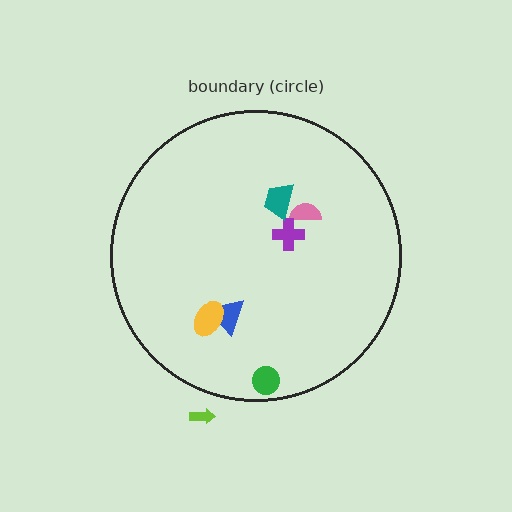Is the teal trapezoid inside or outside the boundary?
Inside.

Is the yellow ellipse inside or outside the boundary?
Inside.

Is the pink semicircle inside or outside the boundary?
Inside.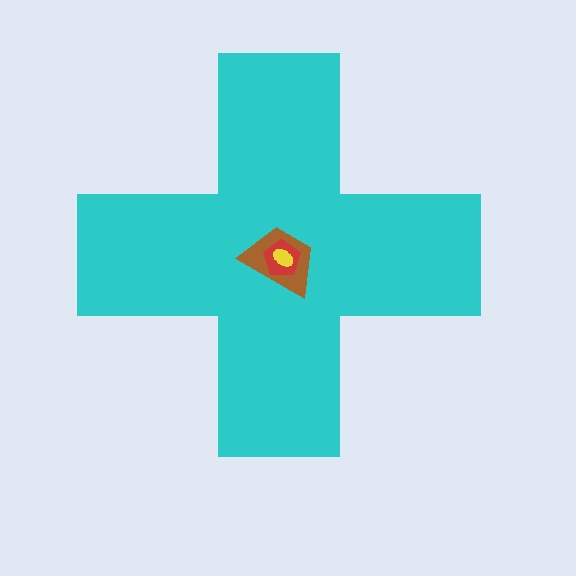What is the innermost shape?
The yellow ellipse.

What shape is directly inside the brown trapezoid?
The red pentagon.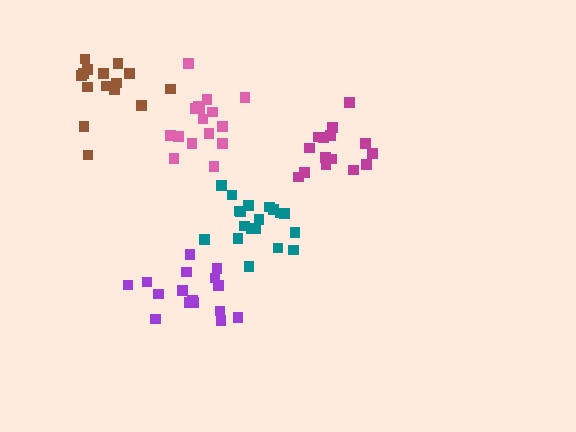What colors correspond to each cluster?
The clusters are colored: pink, magenta, purple, brown, teal.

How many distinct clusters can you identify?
There are 5 distinct clusters.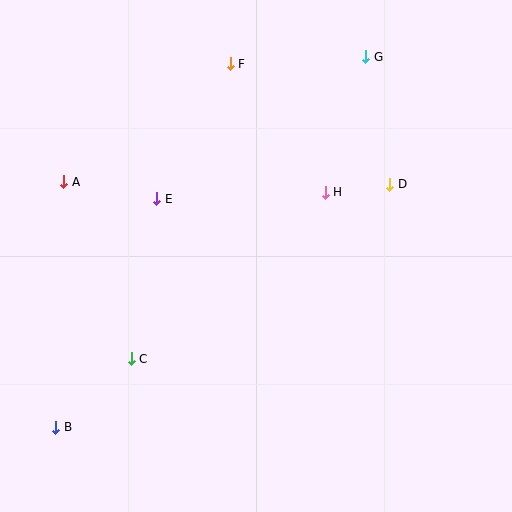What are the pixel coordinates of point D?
Point D is at (390, 184).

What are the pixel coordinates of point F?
Point F is at (230, 64).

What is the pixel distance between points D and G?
The distance between D and G is 129 pixels.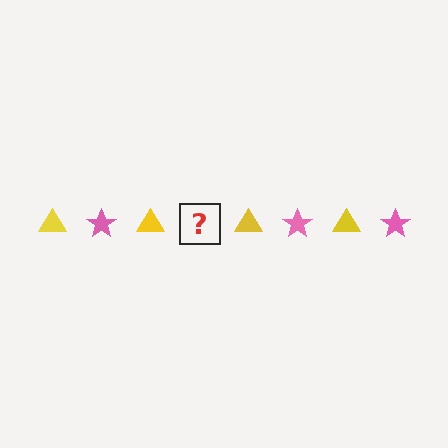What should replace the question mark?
The question mark should be replaced with a pink star.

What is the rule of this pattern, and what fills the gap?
The rule is that the pattern alternates between yellow triangle and pink star. The gap should be filled with a pink star.